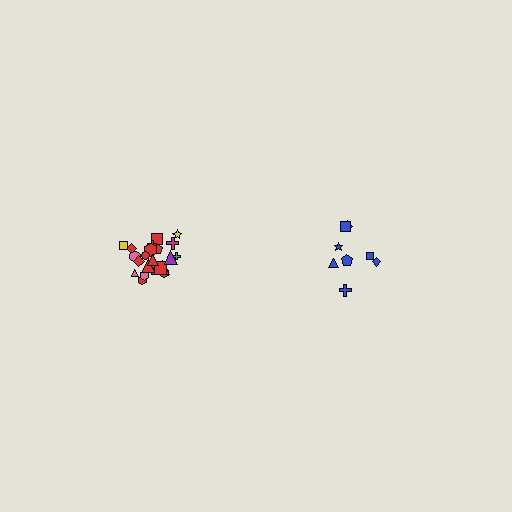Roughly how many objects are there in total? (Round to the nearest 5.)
Roughly 35 objects in total.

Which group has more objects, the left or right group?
The left group.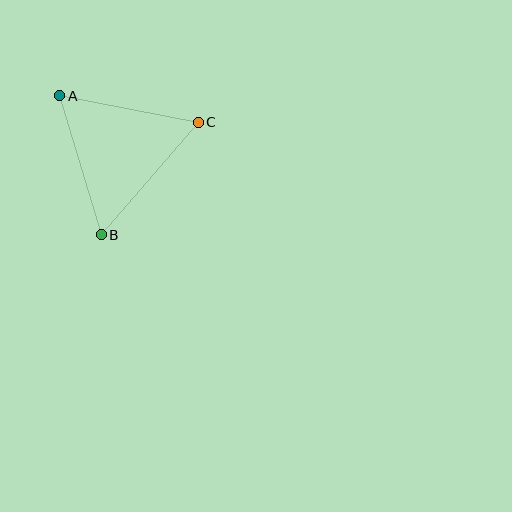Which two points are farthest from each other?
Points B and C are farthest from each other.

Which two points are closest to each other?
Points A and C are closest to each other.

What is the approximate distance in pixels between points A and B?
The distance between A and B is approximately 145 pixels.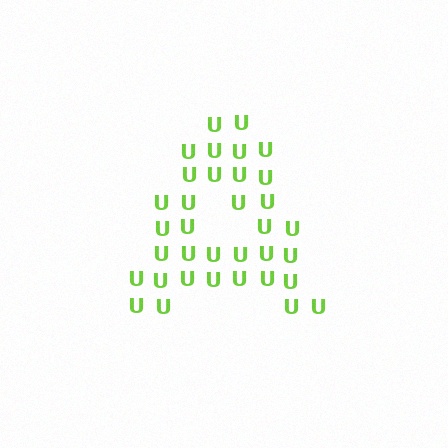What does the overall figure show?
The overall figure shows the letter A.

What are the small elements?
The small elements are letter U's.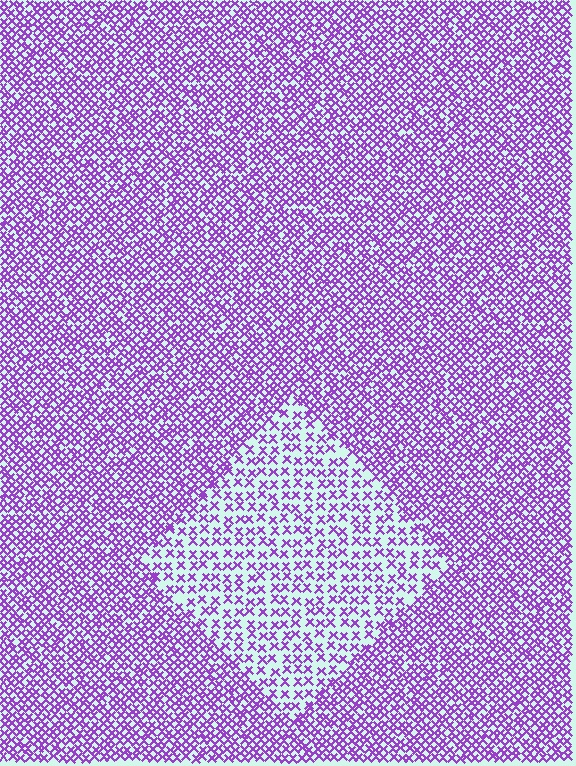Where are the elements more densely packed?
The elements are more densely packed outside the diamond boundary.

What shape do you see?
I see a diamond.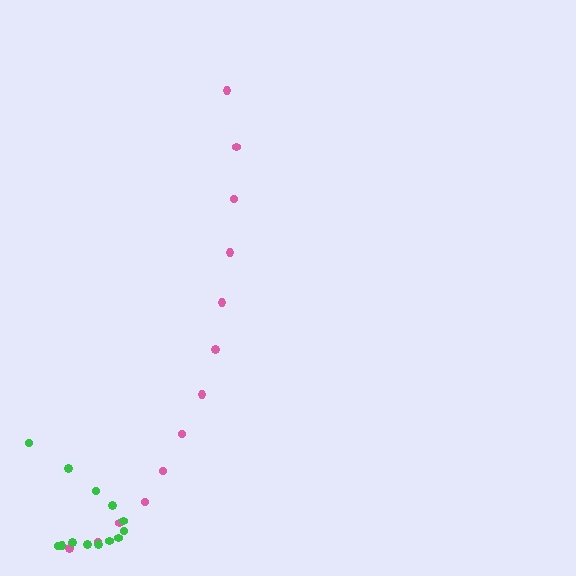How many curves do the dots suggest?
There are 2 distinct paths.